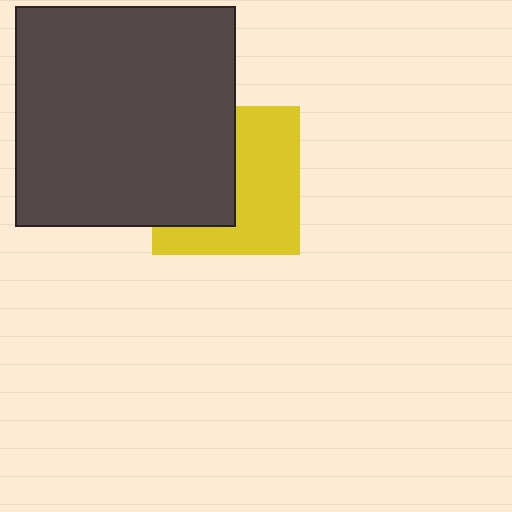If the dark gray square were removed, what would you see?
You would see the complete yellow square.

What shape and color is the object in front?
The object in front is a dark gray square.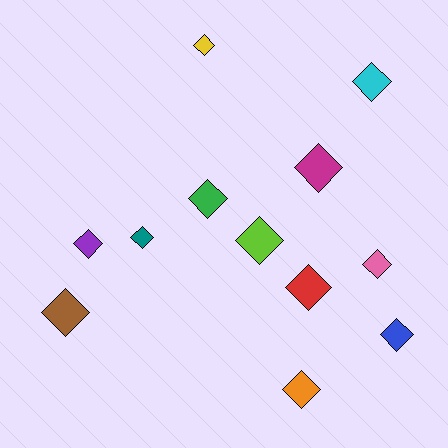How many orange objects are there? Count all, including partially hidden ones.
There is 1 orange object.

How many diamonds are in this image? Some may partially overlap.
There are 12 diamonds.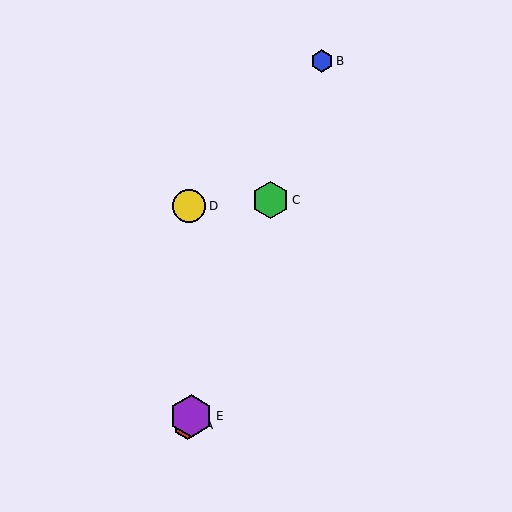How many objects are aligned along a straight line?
4 objects (A, B, C, E) are aligned along a straight line.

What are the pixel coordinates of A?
Object A is at (188, 425).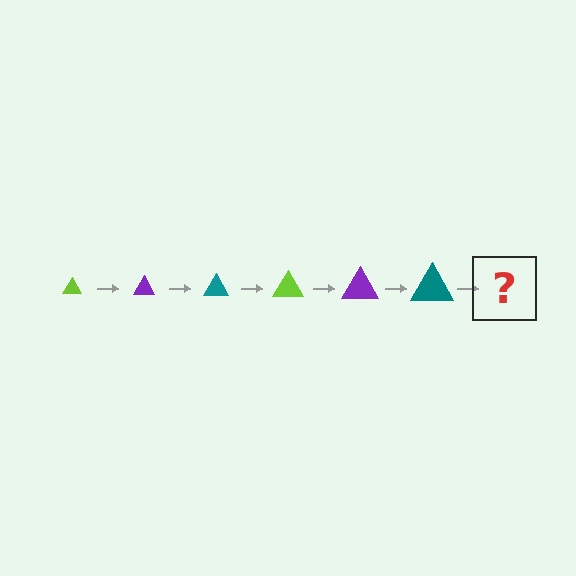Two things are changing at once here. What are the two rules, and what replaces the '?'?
The two rules are that the triangle grows larger each step and the color cycles through lime, purple, and teal. The '?' should be a lime triangle, larger than the previous one.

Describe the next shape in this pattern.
It should be a lime triangle, larger than the previous one.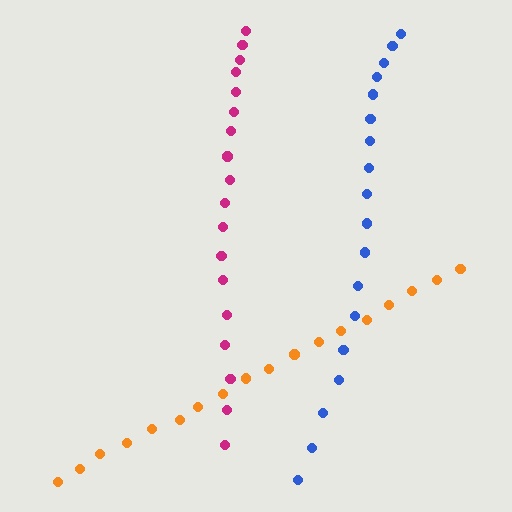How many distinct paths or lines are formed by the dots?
There are 3 distinct paths.